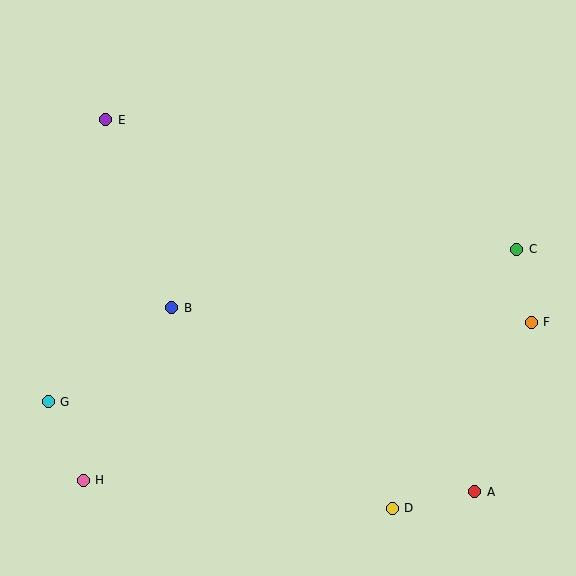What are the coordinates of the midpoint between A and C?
The midpoint between A and C is at (496, 370).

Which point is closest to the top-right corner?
Point C is closest to the top-right corner.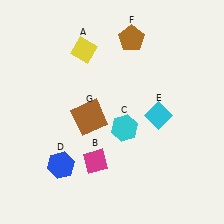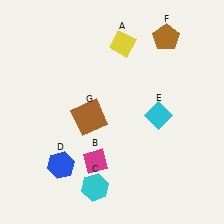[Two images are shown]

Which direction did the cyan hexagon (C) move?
The cyan hexagon (C) moved down.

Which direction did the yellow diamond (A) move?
The yellow diamond (A) moved right.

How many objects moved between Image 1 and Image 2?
3 objects moved between the two images.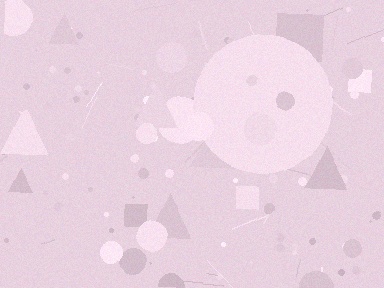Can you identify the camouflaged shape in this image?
The camouflaged shape is a circle.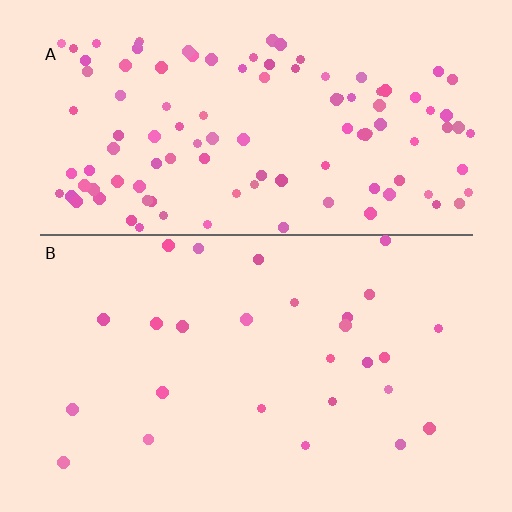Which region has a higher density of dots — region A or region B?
A (the top).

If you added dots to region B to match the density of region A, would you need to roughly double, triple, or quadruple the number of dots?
Approximately quadruple.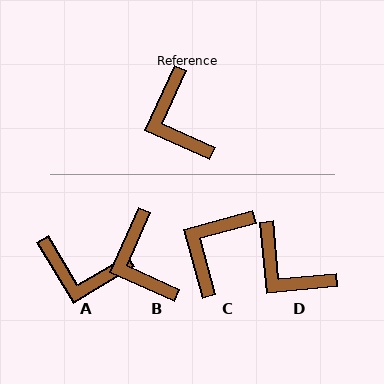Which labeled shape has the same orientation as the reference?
B.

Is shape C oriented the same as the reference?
No, it is off by about 51 degrees.